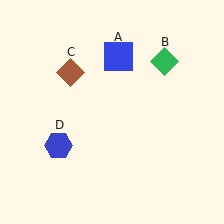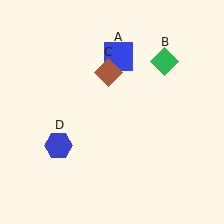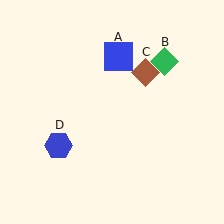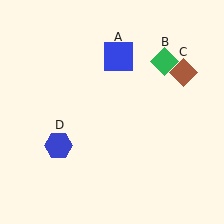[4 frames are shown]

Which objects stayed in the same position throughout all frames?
Blue square (object A) and green diamond (object B) and blue hexagon (object D) remained stationary.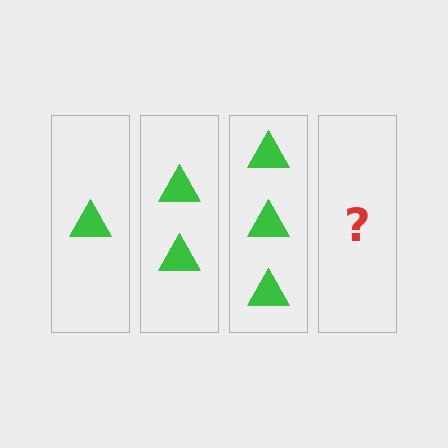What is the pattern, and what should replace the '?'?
The pattern is that each step adds one more triangle. The '?' should be 4 triangles.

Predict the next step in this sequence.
The next step is 4 triangles.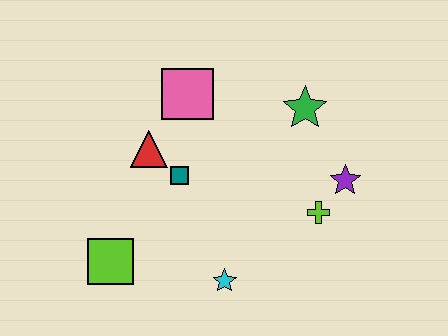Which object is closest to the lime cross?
The purple star is closest to the lime cross.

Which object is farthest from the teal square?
The purple star is farthest from the teal square.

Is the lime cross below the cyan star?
No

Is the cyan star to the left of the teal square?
No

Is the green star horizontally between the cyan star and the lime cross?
Yes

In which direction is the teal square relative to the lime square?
The teal square is above the lime square.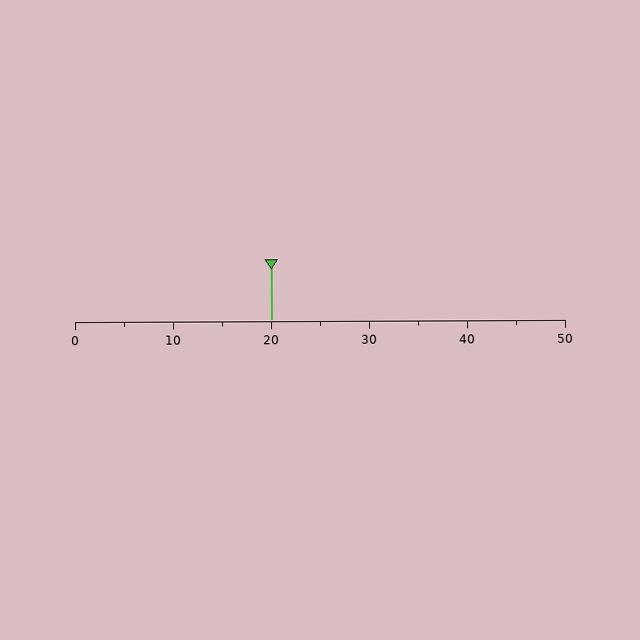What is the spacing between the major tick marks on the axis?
The major ticks are spaced 10 apart.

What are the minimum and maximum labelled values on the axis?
The axis runs from 0 to 50.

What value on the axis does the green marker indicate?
The marker indicates approximately 20.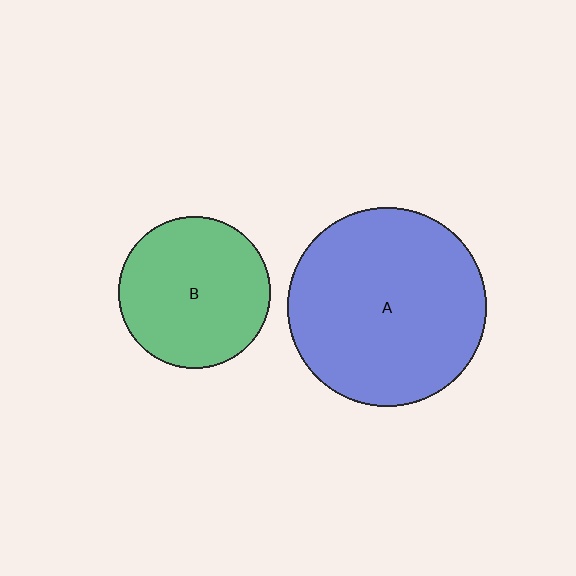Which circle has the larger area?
Circle A (blue).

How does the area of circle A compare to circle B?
Approximately 1.7 times.